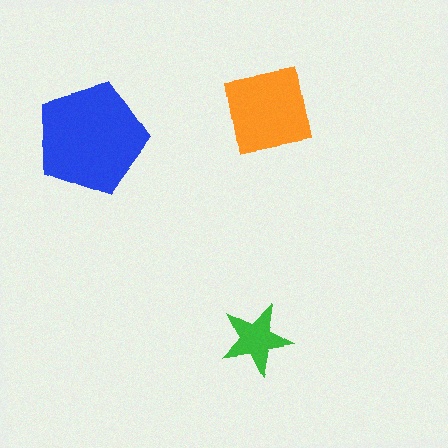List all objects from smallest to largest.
The green star, the orange square, the blue pentagon.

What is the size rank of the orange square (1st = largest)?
2nd.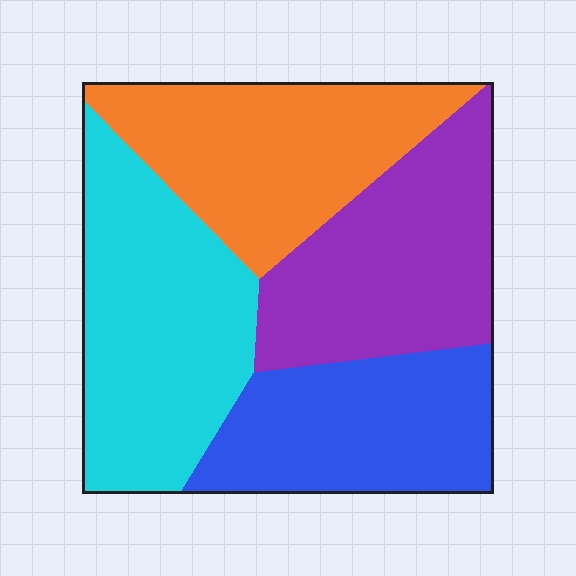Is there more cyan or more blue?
Cyan.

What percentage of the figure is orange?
Orange takes up about one quarter (1/4) of the figure.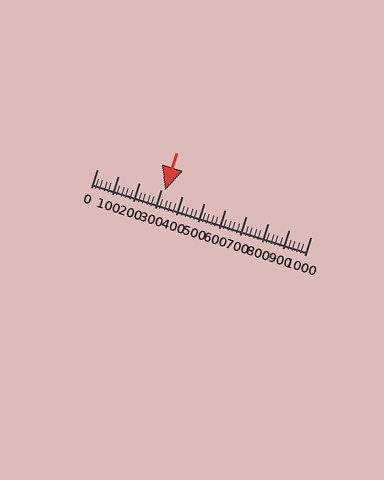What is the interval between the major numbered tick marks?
The major tick marks are spaced 100 units apart.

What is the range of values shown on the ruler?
The ruler shows values from 0 to 1000.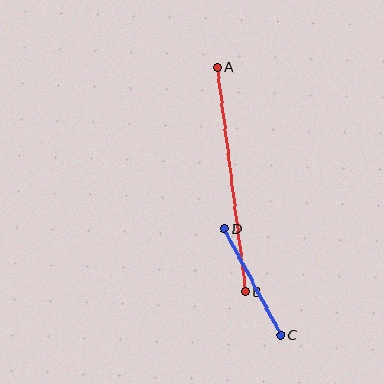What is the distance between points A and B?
The distance is approximately 226 pixels.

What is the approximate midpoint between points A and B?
The midpoint is at approximately (231, 179) pixels.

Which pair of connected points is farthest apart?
Points A and B are farthest apart.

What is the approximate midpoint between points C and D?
The midpoint is at approximately (253, 282) pixels.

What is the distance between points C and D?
The distance is approximately 120 pixels.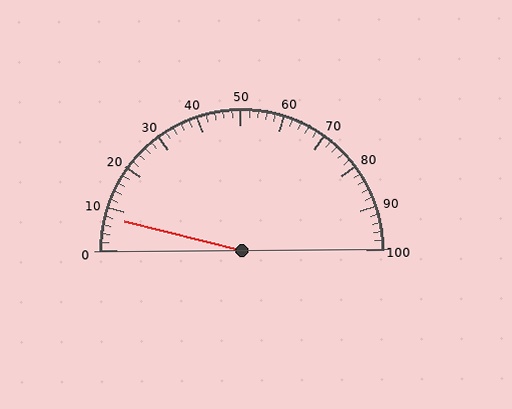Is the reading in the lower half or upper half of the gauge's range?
The reading is in the lower half of the range (0 to 100).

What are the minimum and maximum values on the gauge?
The gauge ranges from 0 to 100.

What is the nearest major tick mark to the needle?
The nearest major tick mark is 10.